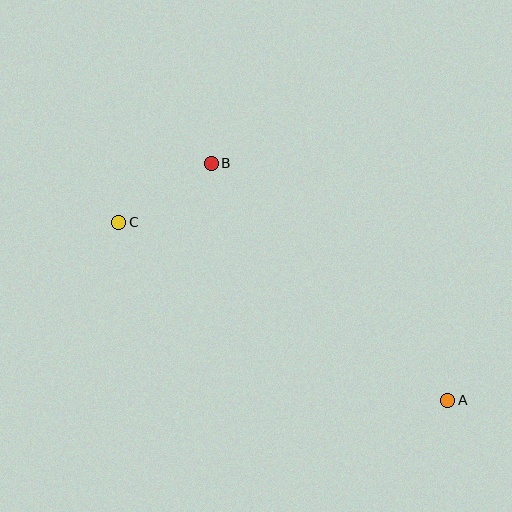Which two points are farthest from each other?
Points A and C are farthest from each other.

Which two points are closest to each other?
Points B and C are closest to each other.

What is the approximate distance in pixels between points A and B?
The distance between A and B is approximately 334 pixels.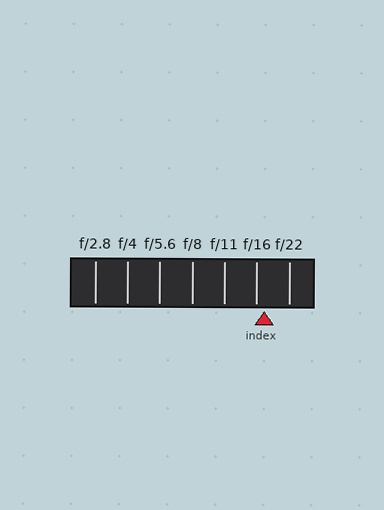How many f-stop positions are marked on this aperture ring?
There are 7 f-stop positions marked.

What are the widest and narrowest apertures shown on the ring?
The widest aperture shown is f/2.8 and the narrowest is f/22.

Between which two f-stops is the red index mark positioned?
The index mark is between f/16 and f/22.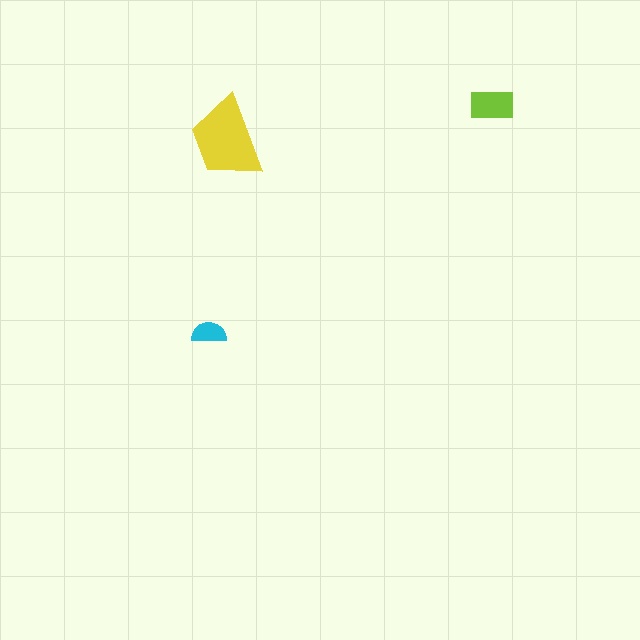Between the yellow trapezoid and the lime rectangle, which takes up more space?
The yellow trapezoid.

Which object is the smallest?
The cyan semicircle.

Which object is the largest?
The yellow trapezoid.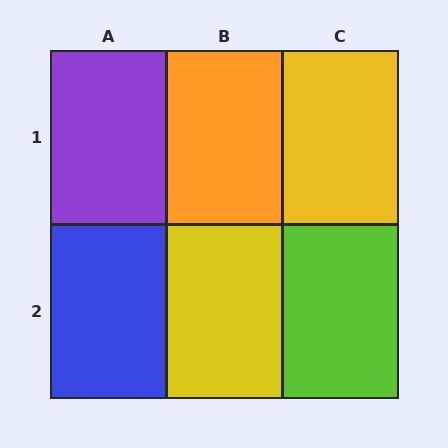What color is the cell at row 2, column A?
Blue.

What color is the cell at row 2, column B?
Yellow.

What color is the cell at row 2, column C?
Lime.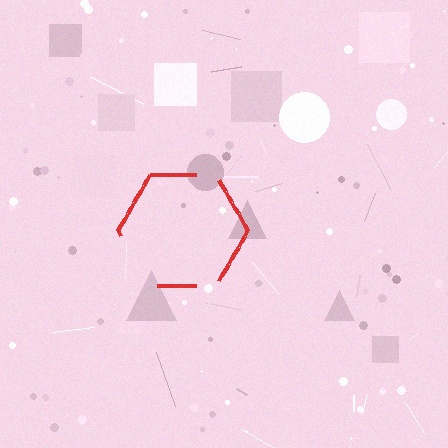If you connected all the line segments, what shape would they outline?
They would outline a hexagon.